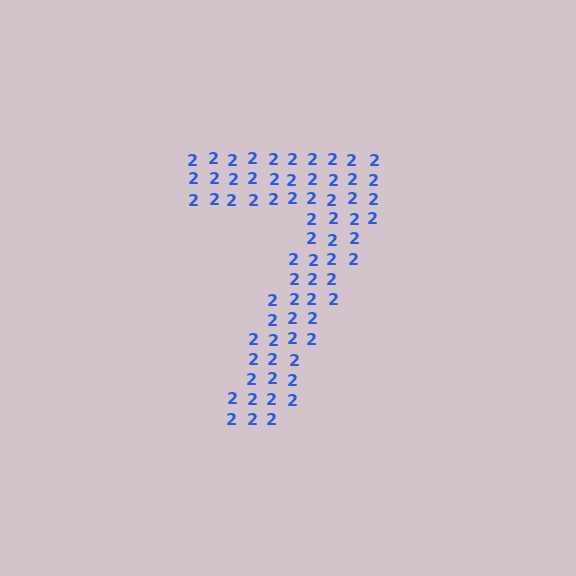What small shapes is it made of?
It is made of small digit 2's.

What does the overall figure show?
The overall figure shows the digit 7.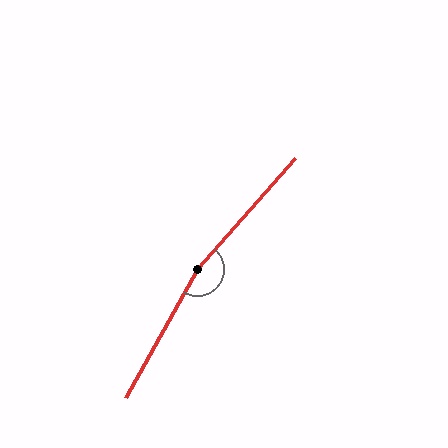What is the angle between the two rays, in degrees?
Approximately 168 degrees.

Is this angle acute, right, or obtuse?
It is obtuse.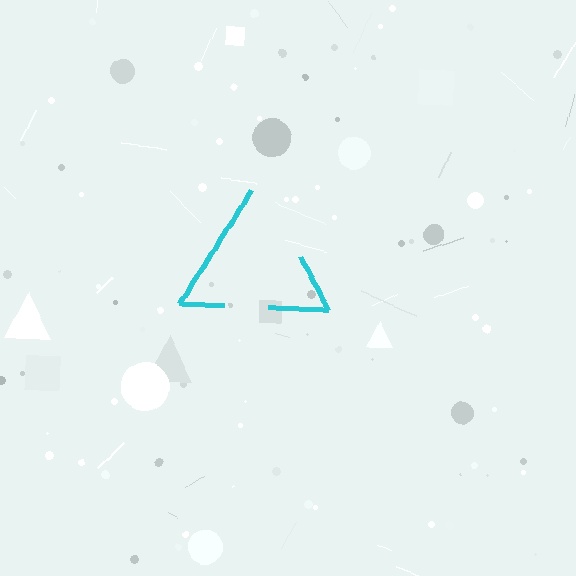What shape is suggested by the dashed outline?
The dashed outline suggests a triangle.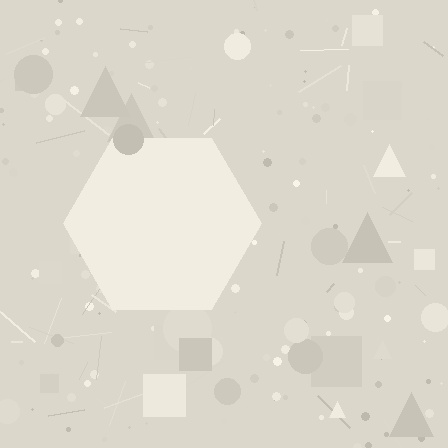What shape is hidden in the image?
A hexagon is hidden in the image.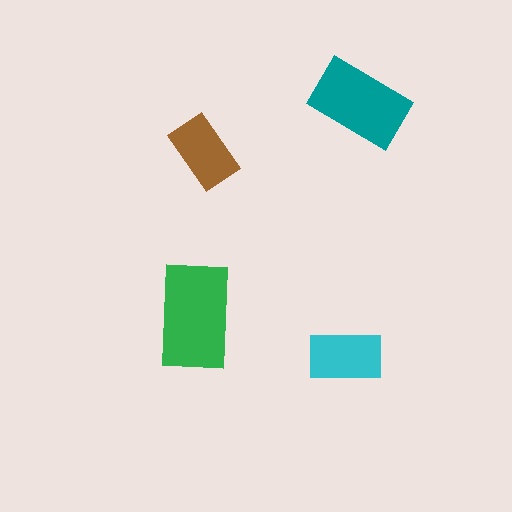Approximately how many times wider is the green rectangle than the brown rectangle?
About 1.5 times wider.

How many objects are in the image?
There are 4 objects in the image.